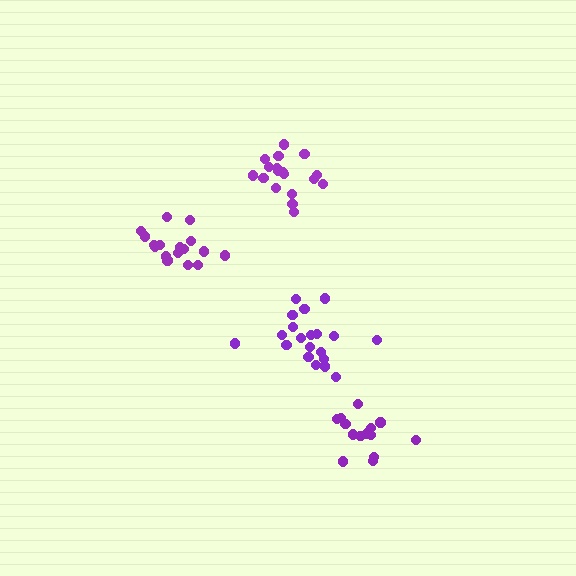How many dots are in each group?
Group 1: 20 dots, Group 2: 17 dots, Group 3: 18 dots, Group 4: 14 dots (69 total).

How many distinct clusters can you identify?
There are 4 distinct clusters.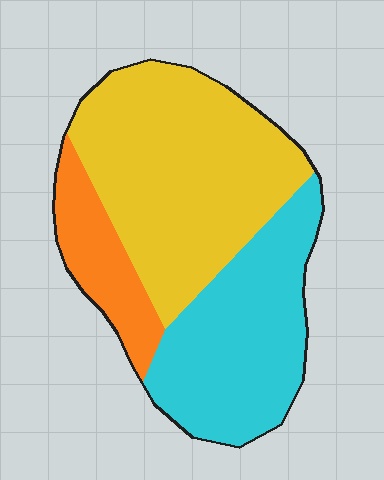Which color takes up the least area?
Orange, at roughly 15%.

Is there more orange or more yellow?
Yellow.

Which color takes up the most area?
Yellow, at roughly 50%.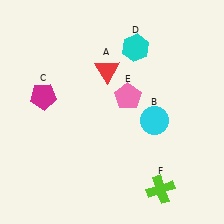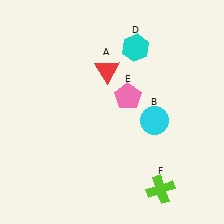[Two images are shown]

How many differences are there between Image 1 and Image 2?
There is 1 difference between the two images.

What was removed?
The magenta pentagon (C) was removed in Image 2.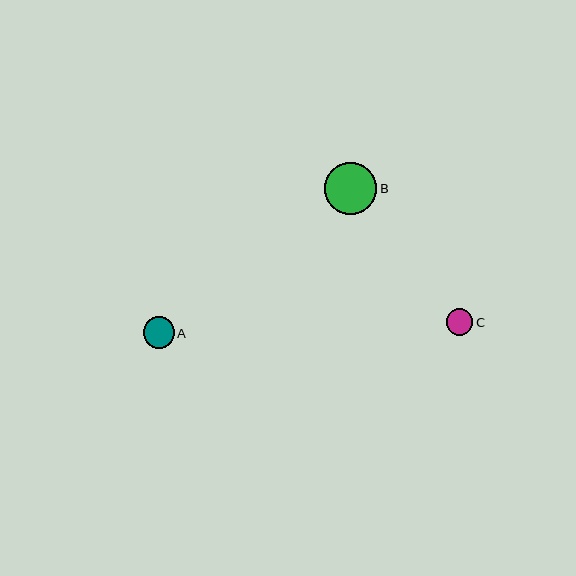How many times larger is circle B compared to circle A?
Circle B is approximately 1.7 times the size of circle A.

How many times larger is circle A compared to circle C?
Circle A is approximately 1.2 times the size of circle C.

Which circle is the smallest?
Circle C is the smallest with a size of approximately 26 pixels.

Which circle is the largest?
Circle B is the largest with a size of approximately 52 pixels.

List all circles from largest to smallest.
From largest to smallest: B, A, C.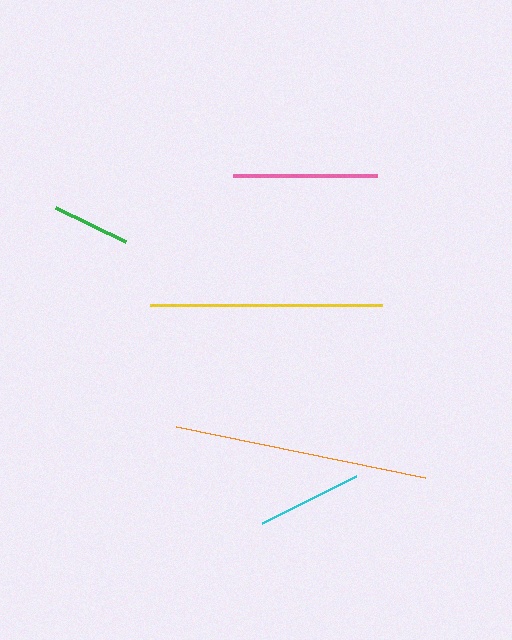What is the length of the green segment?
The green segment is approximately 78 pixels long.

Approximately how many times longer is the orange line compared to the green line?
The orange line is approximately 3.3 times the length of the green line.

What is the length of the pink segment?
The pink segment is approximately 144 pixels long.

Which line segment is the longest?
The orange line is the longest at approximately 255 pixels.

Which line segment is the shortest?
The green line is the shortest at approximately 78 pixels.